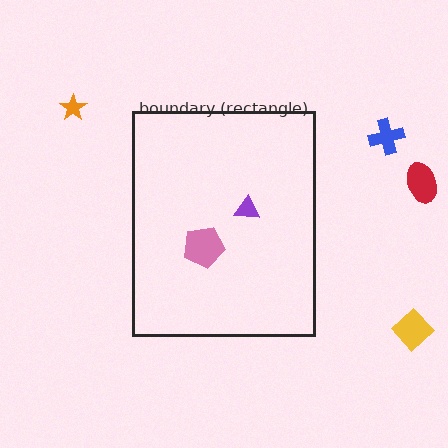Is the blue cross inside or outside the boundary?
Outside.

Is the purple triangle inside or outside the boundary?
Inside.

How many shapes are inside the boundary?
2 inside, 4 outside.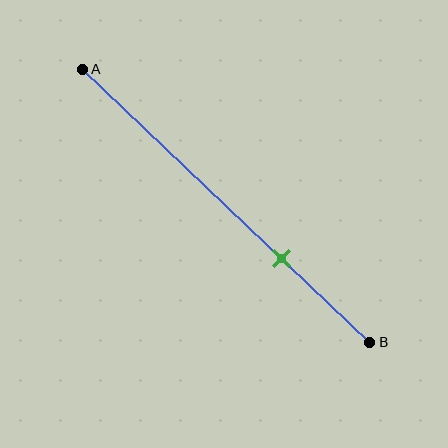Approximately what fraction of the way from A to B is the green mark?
The green mark is approximately 70% of the way from A to B.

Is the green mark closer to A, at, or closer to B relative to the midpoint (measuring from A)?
The green mark is closer to point B than the midpoint of segment AB.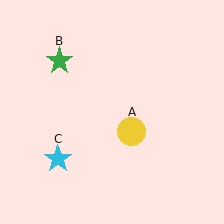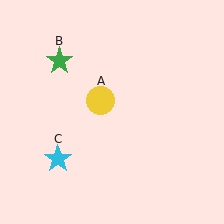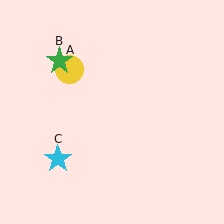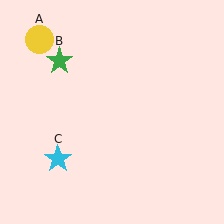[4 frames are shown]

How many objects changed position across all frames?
1 object changed position: yellow circle (object A).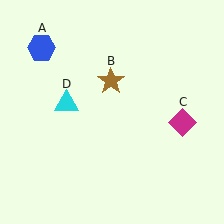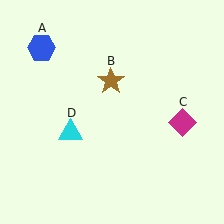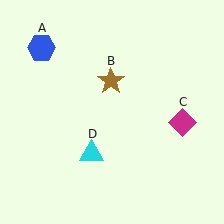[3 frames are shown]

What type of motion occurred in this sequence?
The cyan triangle (object D) rotated counterclockwise around the center of the scene.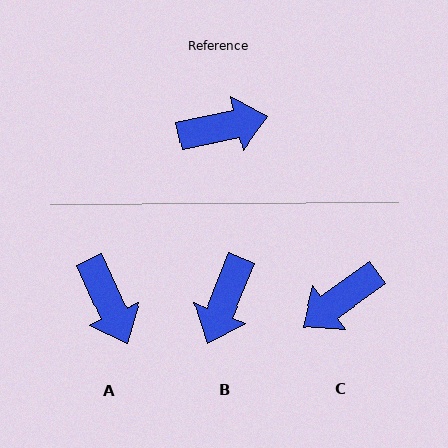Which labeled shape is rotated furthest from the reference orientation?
C, about 156 degrees away.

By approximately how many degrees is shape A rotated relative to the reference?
Approximately 78 degrees clockwise.